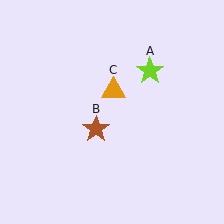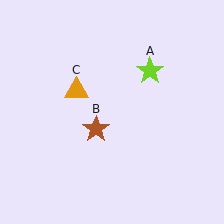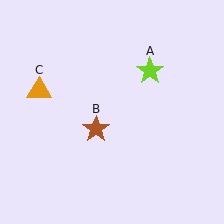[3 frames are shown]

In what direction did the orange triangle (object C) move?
The orange triangle (object C) moved left.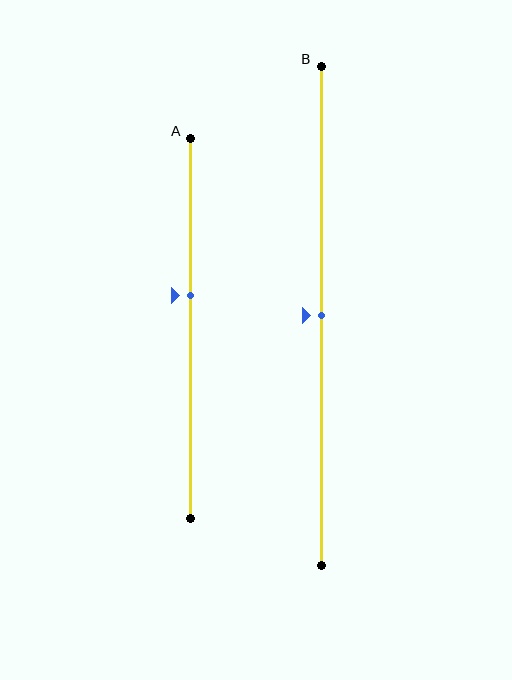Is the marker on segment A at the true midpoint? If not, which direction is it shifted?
No, the marker on segment A is shifted upward by about 9% of the segment length.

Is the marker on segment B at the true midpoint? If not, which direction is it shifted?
Yes, the marker on segment B is at the true midpoint.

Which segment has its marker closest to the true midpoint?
Segment B has its marker closest to the true midpoint.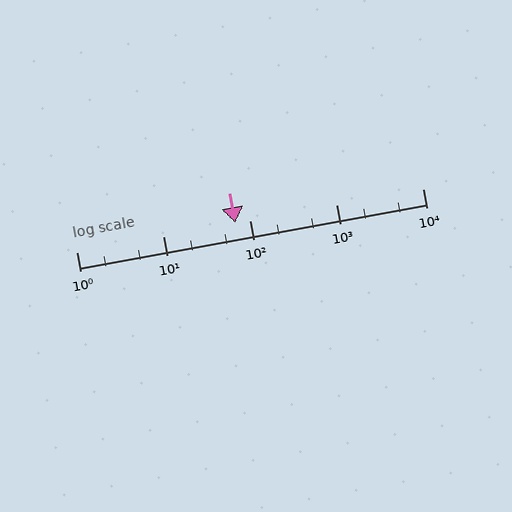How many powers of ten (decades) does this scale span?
The scale spans 4 decades, from 1 to 10000.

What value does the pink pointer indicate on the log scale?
The pointer indicates approximately 68.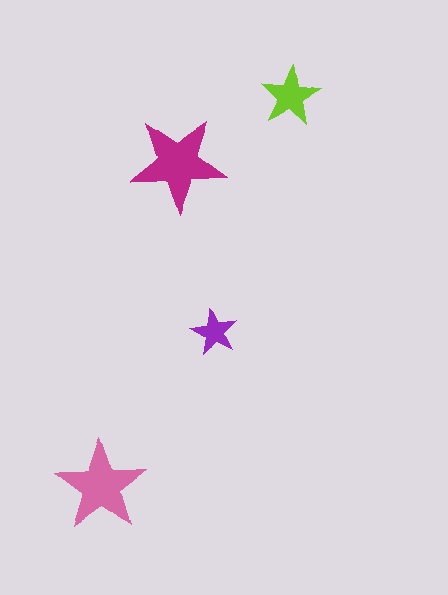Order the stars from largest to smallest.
the magenta one, the pink one, the lime one, the purple one.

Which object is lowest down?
The pink star is bottommost.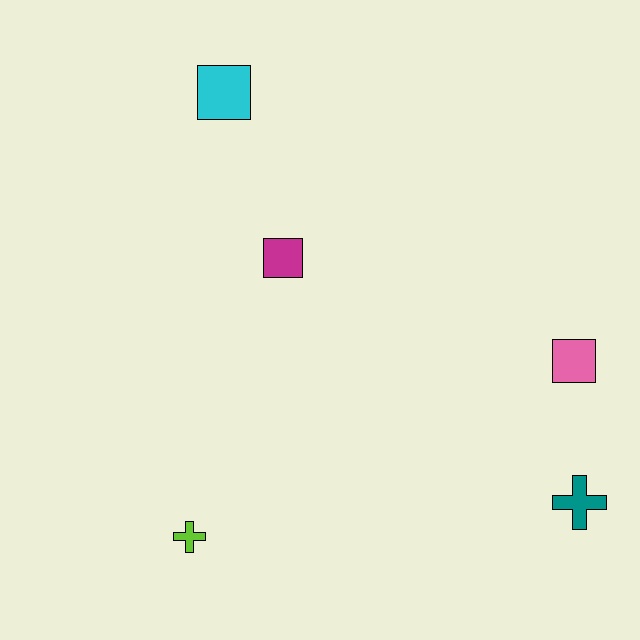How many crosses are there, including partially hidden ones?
There are 2 crosses.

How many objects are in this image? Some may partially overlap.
There are 5 objects.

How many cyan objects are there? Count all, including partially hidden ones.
There is 1 cyan object.